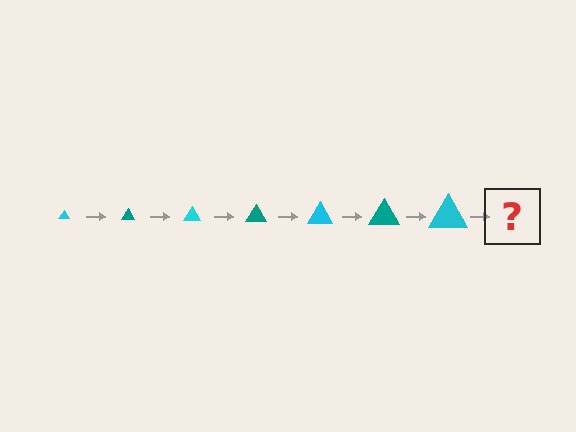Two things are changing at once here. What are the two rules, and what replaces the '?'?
The two rules are that the triangle grows larger each step and the color cycles through cyan and teal. The '?' should be a teal triangle, larger than the previous one.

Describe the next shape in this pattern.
It should be a teal triangle, larger than the previous one.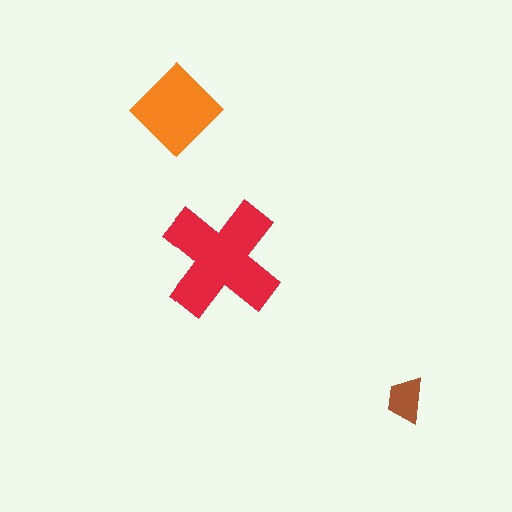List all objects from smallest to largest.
The brown trapezoid, the orange diamond, the red cross.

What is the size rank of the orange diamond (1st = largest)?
2nd.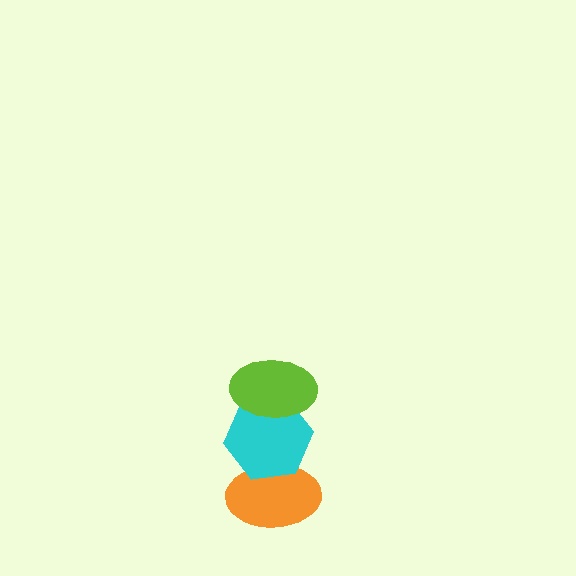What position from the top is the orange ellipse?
The orange ellipse is 3rd from the top.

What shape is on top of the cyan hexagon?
The lime ellipse is on top of the cyan hexagon.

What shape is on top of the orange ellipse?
The cyan hexagon is on top of the orange ellipse.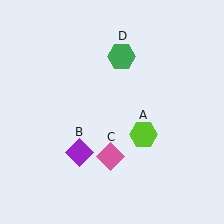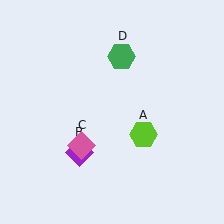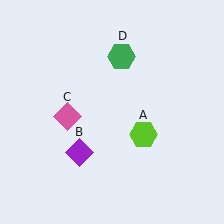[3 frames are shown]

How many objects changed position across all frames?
1 object changed position: pink diamond (object C).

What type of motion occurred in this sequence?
The pink diamond (object C) rotated clockwise around the center of the scene.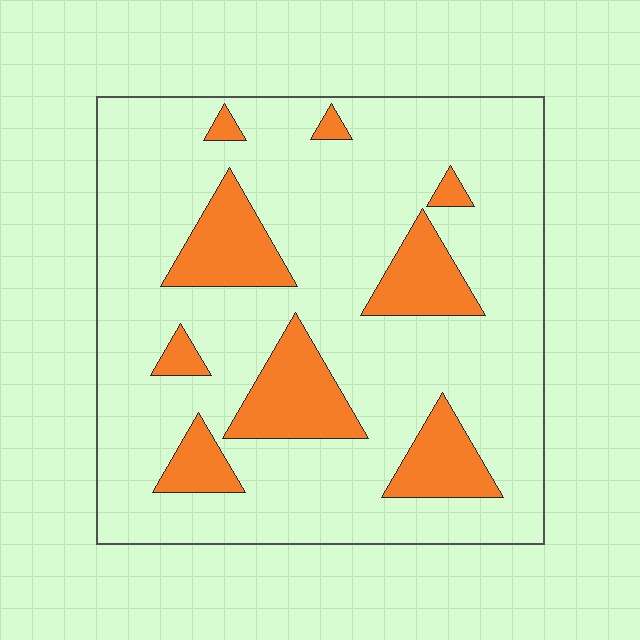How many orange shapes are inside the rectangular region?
9.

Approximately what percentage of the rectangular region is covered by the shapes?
Approximately 20%.